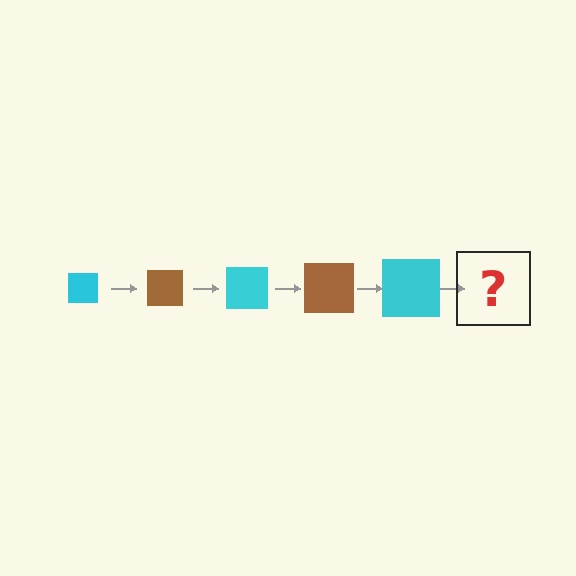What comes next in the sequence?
The next element should be a brown square, larger than the previous one.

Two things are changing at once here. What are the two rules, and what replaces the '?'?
The two rules are that the square grows larger each step and the color cycles through cyan and brown. The '?' should be a brown square, larger than the previous one.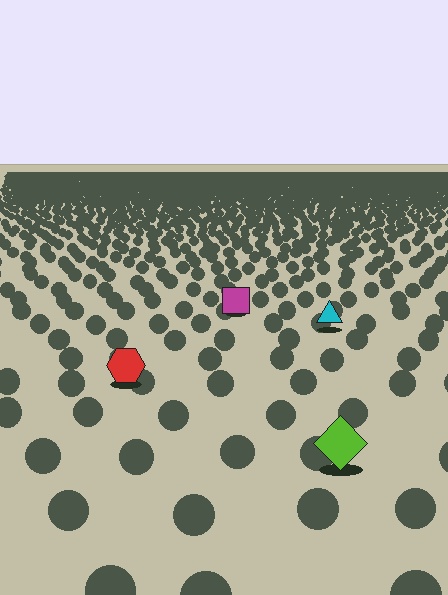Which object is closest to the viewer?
The lime diamond is closest. The texture marks near it are larger and more spread out.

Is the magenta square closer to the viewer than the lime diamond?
No. The lime diamond is closer — you can tell from the texture gradient: the ground texture is coarser near it.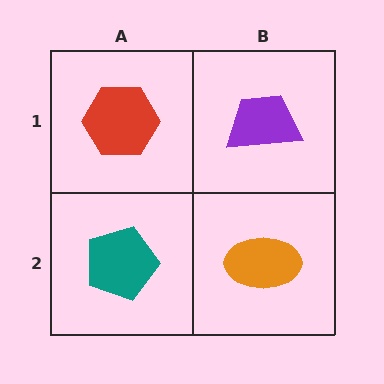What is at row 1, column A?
A red hexagon.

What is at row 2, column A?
A teal pentagon.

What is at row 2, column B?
An orange ellipse.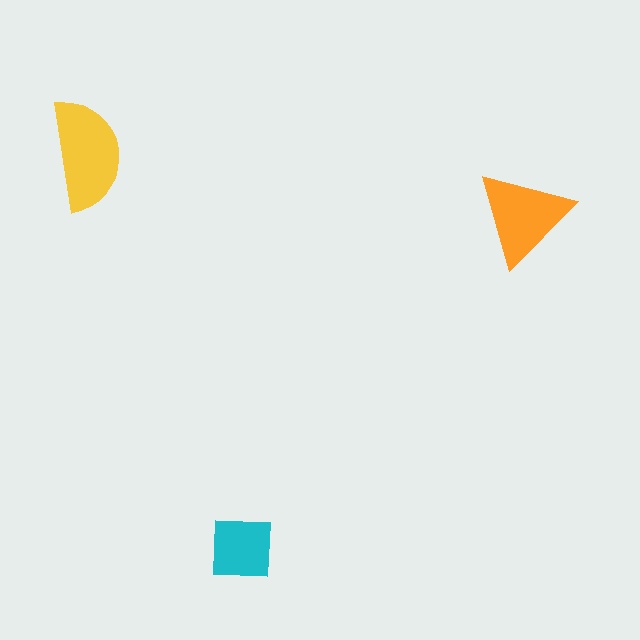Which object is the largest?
The yellow semicircle.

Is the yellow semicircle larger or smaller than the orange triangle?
Larger.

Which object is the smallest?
The cyan square.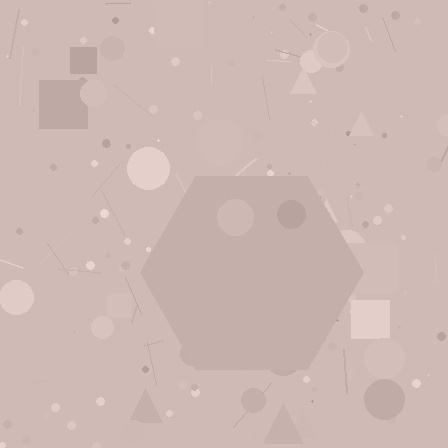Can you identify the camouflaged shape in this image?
The camouflaged shape is a hexagon.